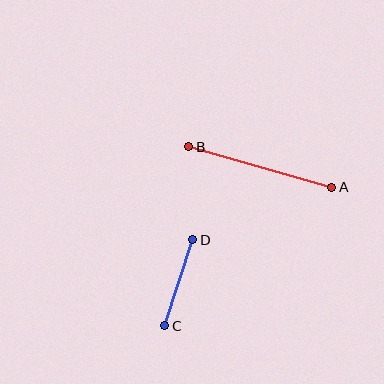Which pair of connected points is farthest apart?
Points A and B are farthest apart.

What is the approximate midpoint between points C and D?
The midpoint is at approximately (179, 283) pixels.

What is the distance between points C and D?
The distance is approximately 90 pixels.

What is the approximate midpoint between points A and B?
The midpoint is at approximately (260, 167) pixels.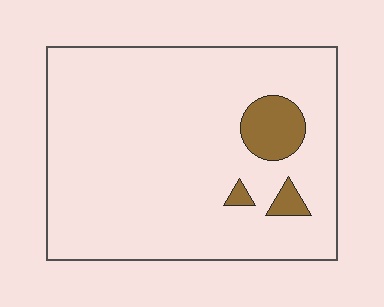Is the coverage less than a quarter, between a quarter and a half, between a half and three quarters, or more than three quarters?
Less than a quarter.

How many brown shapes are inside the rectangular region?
3.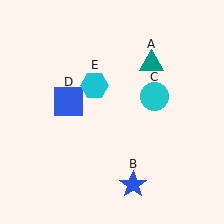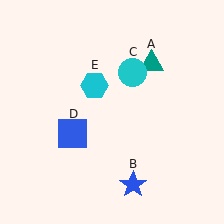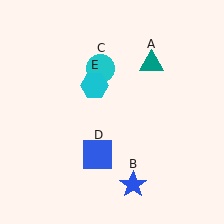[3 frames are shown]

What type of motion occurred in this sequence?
The cyan circle (object C), blue square (object D) rotated counterclockwise around the center of the scene.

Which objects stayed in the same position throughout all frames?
Teal triangle (object A) and blue star (object B) and cyan hexagon (object E) remained stationary.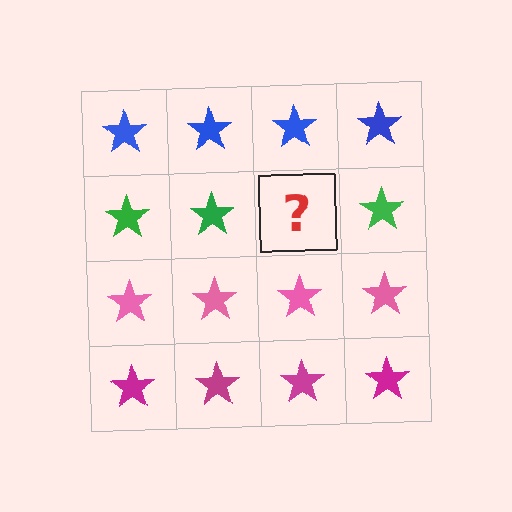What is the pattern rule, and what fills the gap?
The rule is that each row has a consistent color. The gap should be filled with a green star.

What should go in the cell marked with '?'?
The missing cell should contain a green star.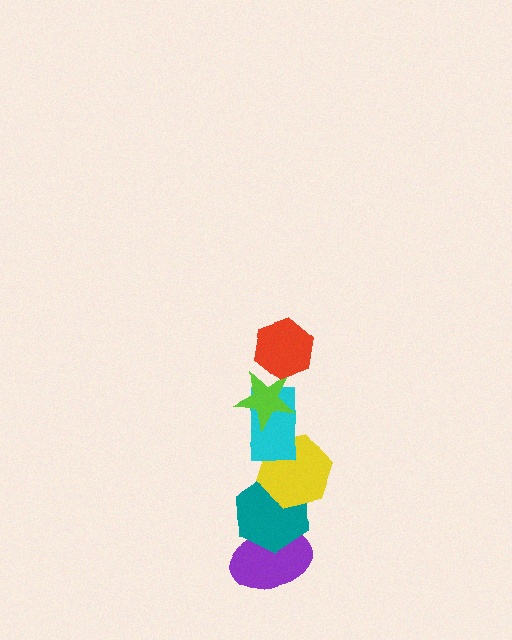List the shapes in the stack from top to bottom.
From top to bottom: the red hexagon, the lime star, the cyan rectangle, the yellow hexagon, the teal hexagon, the purple ellipse.